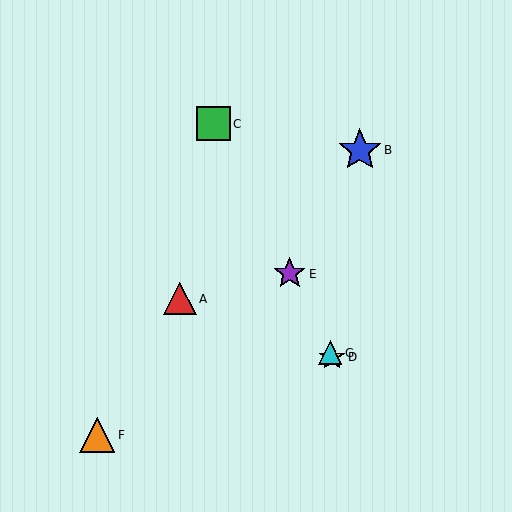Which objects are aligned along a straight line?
Objects C, D, E, G are aligned along a straight line.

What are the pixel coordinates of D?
Object D is at (332, 357).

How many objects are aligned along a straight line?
4 objects (C, D, E, G) are aligned along a straight line.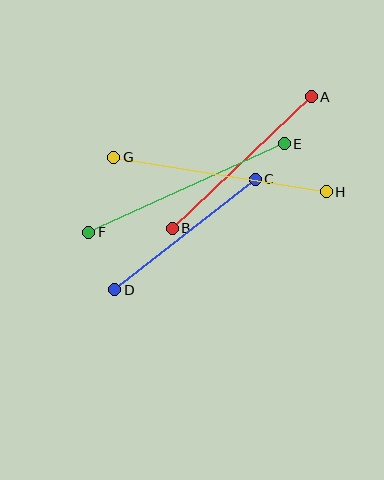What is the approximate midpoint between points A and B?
The midpoint is at approximately (242, 162) pixels.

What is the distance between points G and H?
The distance is approximately 215 pixels.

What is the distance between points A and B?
The distance is approximately 191 pixels.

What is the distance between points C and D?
The distance is approximately 179 pixels.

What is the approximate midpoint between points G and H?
The midpoint is at approximately (220, 175) pixels.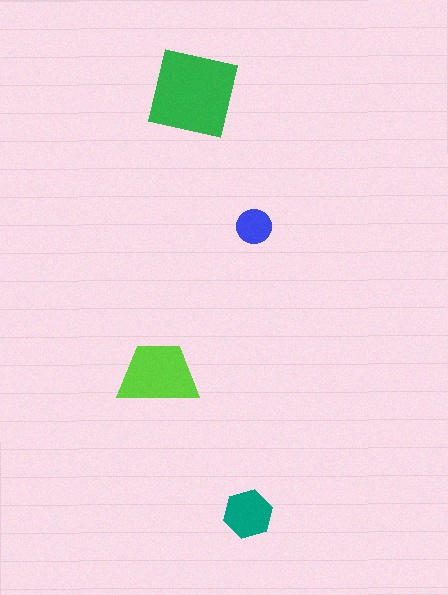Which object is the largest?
The green square.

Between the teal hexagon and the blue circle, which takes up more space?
The teal hexagon.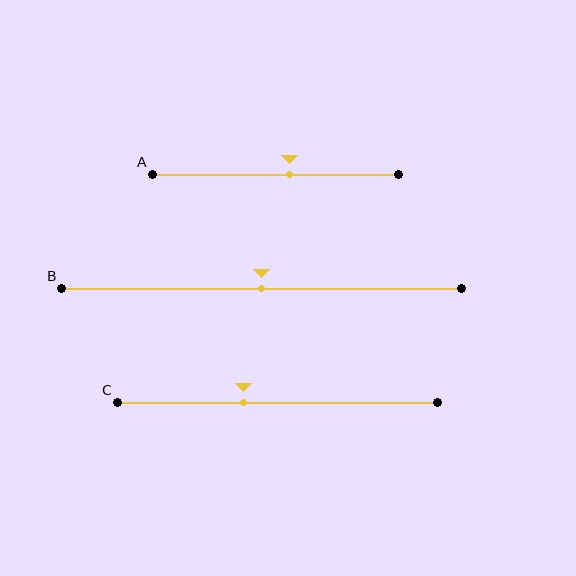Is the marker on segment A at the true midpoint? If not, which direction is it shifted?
No, the marker on segment A is shifted to the right by about 6% of the segment length.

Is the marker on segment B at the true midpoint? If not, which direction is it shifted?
Yes, the marker on segment B is at the true midpoint.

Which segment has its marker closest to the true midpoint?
Segment B has its marker closest to the true midpoint.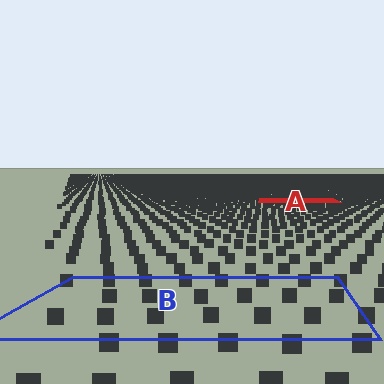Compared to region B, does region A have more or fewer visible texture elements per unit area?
Region A has more texture elements per unit area — they are packed more densely because it is farther away.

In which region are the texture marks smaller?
The texture marks are smaller in region A, because it is farther away.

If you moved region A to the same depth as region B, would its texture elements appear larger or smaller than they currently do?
They would appear larger. At a closer depth, the same texture elements are projected at a bigger on-screen size.